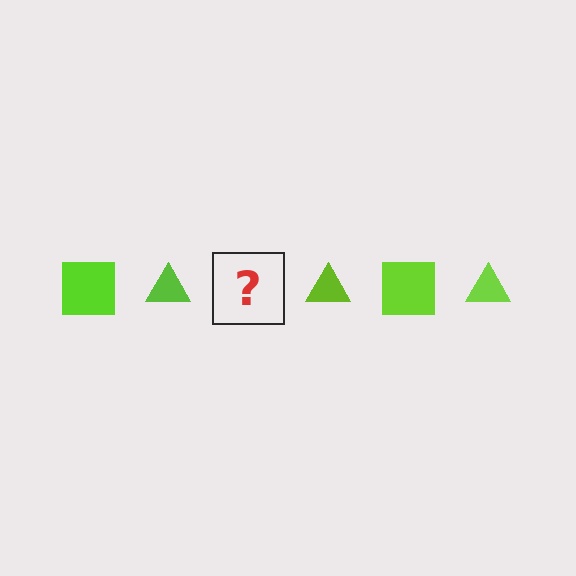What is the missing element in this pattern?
The missing element is a lime square.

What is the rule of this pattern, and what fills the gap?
The rule is that the pattern cycles through square, triangle shapes in lime. The gap should be filled with a lime square.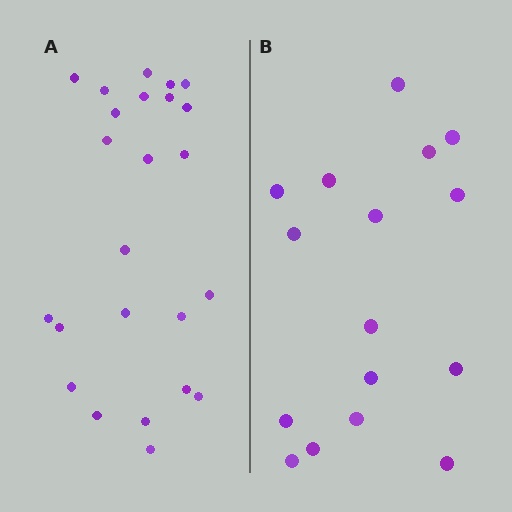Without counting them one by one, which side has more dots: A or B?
Region A (the left region) has more dots.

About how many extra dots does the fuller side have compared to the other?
Region A has roughly 8 or so more dots than region B.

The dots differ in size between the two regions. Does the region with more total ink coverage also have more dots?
No. Region B has more total ink coverage because its dots are larger, but region A actually contains more individual dots. Total area can be misleading — the number of items is what matters here.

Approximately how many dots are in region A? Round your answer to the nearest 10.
About 20 dots. (The exact count is 24, which rounds to 20.)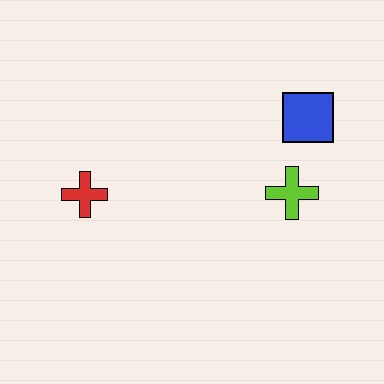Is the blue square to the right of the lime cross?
Yes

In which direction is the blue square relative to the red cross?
The blue square is to the right of the red cross.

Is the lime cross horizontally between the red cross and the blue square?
Yes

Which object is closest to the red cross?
The lime cross is closest to the red cross.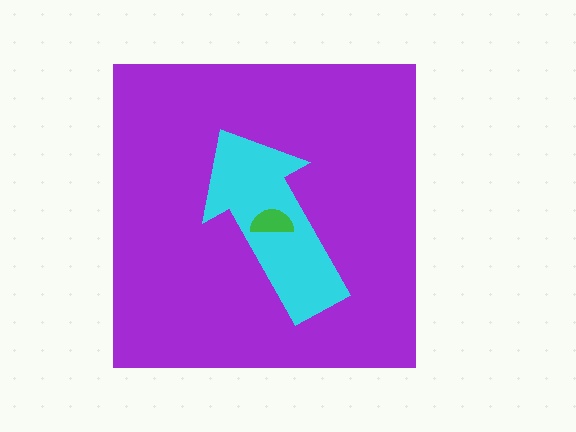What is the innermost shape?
The green semicircle.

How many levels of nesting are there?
3.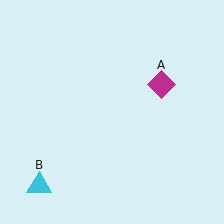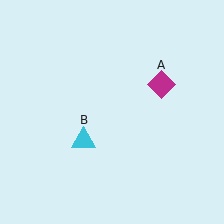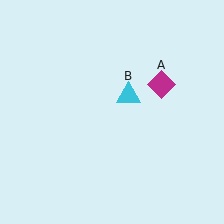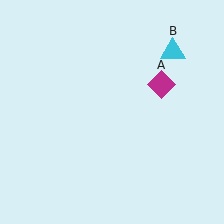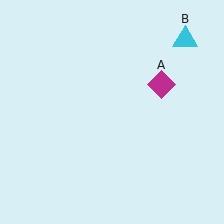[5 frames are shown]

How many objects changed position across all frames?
1 object changed position: cyan triangle (object B).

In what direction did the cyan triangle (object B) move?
The cyan triangle (object B) moved up and to the right.